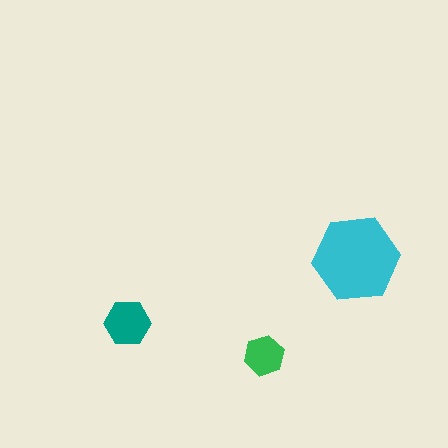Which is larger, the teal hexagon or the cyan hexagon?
The cyan one.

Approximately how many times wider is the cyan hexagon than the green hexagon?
About 2 times wider.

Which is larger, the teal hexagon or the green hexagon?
The teal one.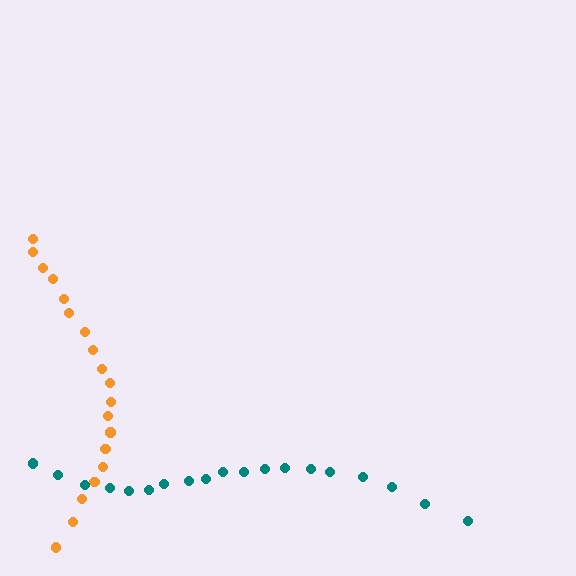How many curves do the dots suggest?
There are 2 distinct paths.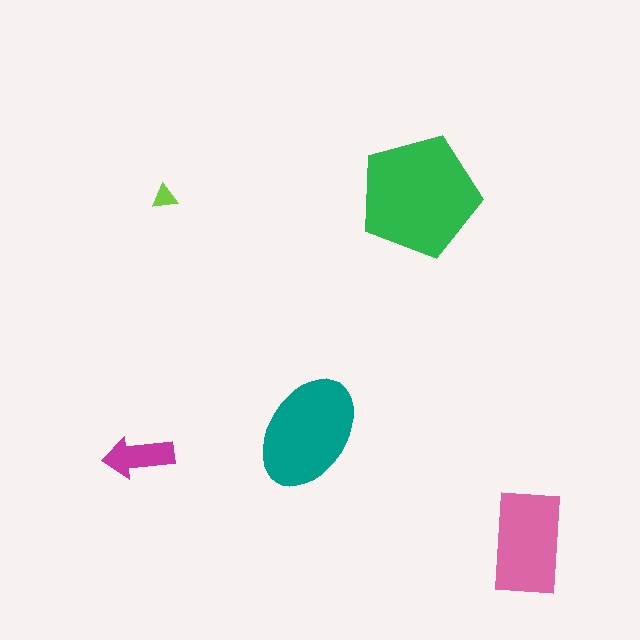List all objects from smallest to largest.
The lime triangle, the magenta arrow, the pink rectangle, the teal ellipse, the green pentagon.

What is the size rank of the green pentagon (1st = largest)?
1st.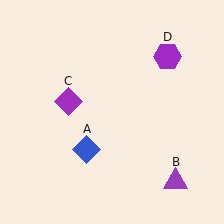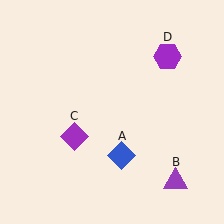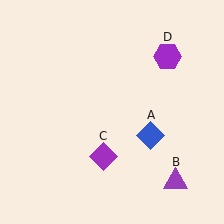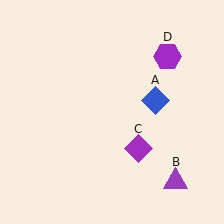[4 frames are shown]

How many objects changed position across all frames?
2 objects changed position: blue diamond (object A), purple diamond (object C).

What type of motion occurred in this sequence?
The blue diamond (object A), purple diamond (object C) rotated counterclockwise around the center of the scene.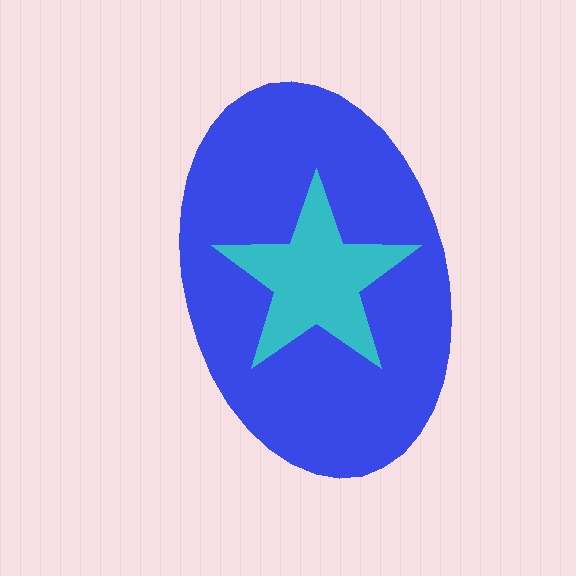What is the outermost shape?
The blue ellipse.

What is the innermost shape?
The cyan star.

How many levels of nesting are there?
2.